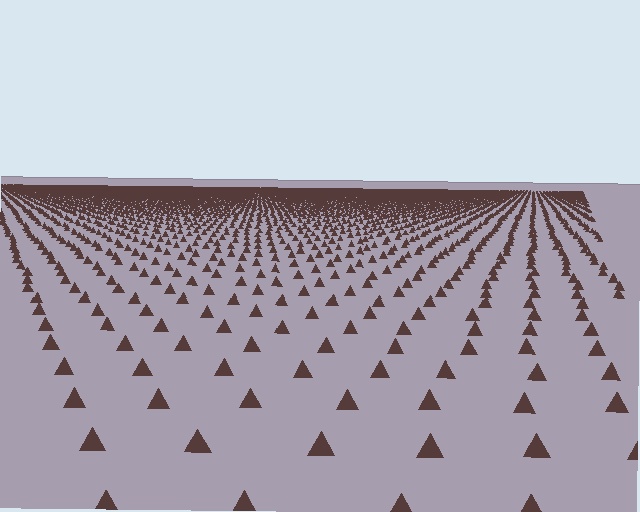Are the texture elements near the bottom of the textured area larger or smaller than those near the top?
Larger. Near the bottom, elements are closer to the viewer and appear at a bigger on-screen size.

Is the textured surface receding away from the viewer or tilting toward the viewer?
The surface is receding away from the viewer. Texture elements get smaller and denser toward the top.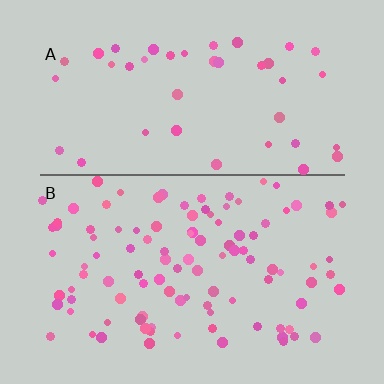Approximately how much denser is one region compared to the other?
Approximately 2.4× — region B over region A.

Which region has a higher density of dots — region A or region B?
B (the bottom).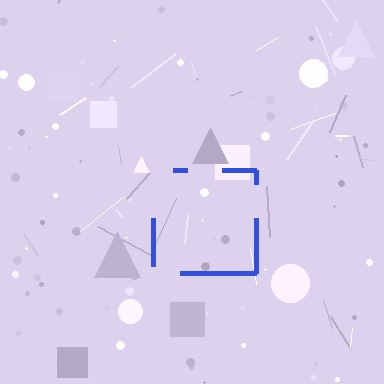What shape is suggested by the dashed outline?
The dashed outline suggests a square.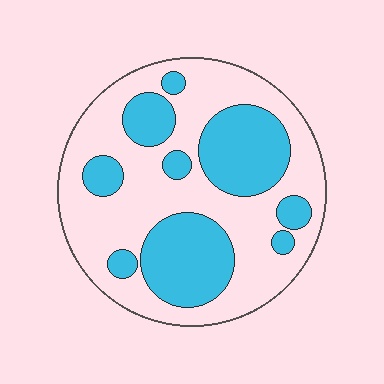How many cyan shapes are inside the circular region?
9.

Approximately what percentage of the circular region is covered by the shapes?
Approximately 35%.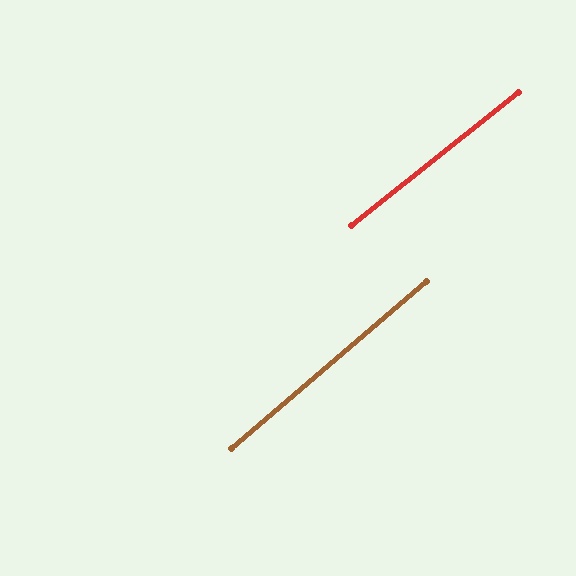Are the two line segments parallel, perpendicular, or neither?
Parallel — their directions differ by only 1.9°.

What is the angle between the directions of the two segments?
Approximately 2 degrees.